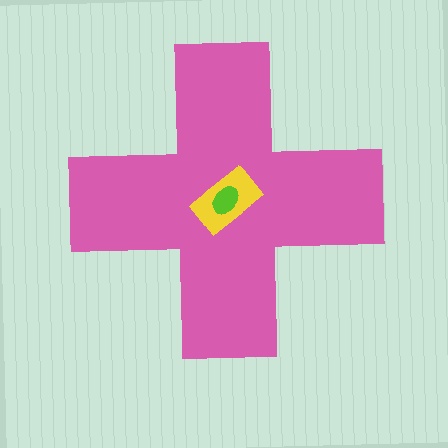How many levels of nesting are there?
3.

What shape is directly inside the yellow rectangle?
The lime ellipse.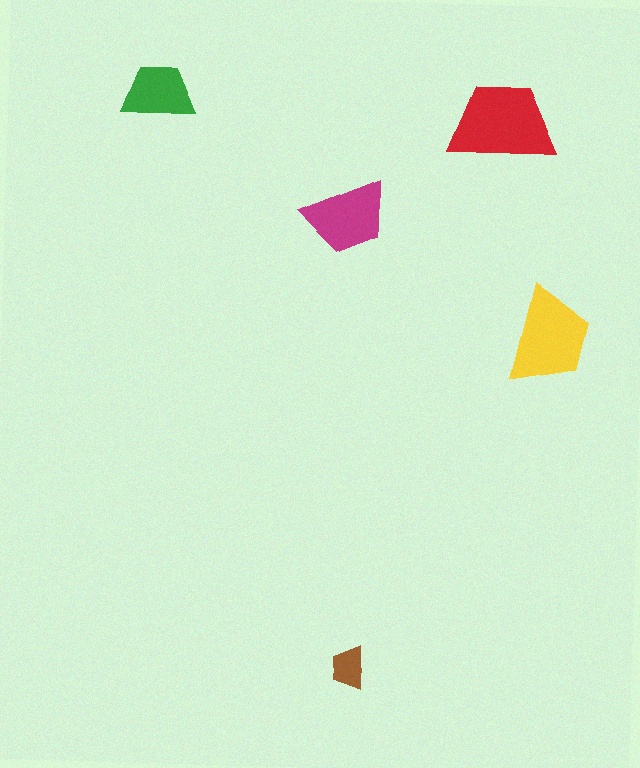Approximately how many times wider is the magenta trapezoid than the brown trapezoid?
About 2 times wider.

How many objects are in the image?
There are 5 objects in the image.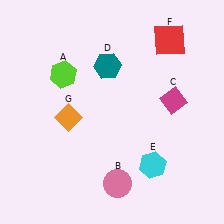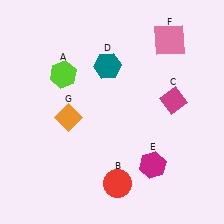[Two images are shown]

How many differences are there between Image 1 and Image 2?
There are 3 differences between the two images.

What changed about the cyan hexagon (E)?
In Image 1, E is cyan. In Image 2, it changed to magenta.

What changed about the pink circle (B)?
In Image 1, B is pink. In Image 2, it changed to red.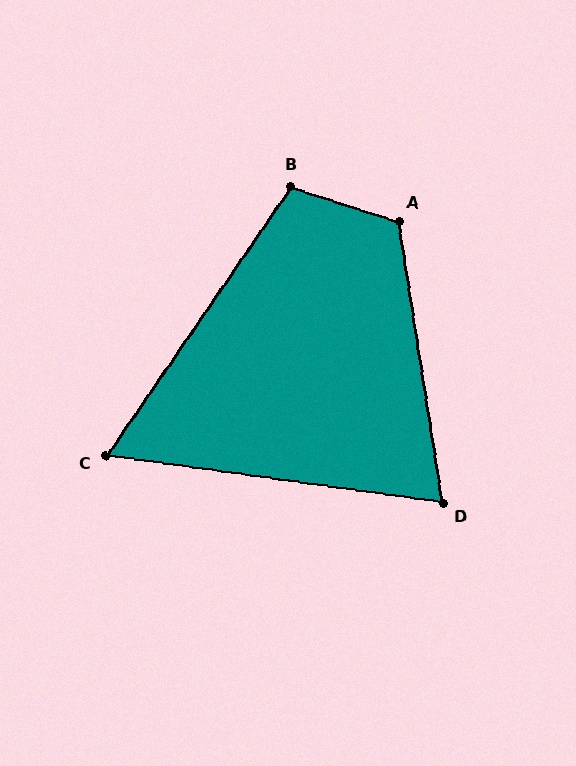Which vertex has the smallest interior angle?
C, at approximately 64 degrees.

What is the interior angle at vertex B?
Approximately 107 degrees (obtuse).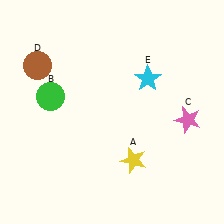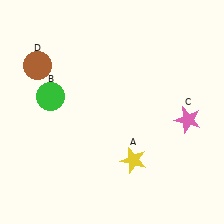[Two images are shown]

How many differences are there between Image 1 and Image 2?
There is 1 difference between the two images.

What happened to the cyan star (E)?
The cyan star (E) was removed in Image 2. It was in the top-right area of Image 1.